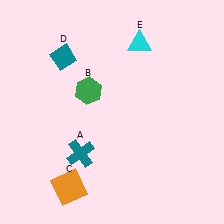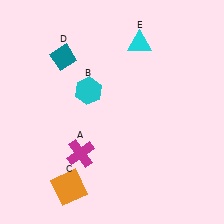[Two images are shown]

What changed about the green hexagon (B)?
In Image 1, B is green. In Image 2, it changed to cyan.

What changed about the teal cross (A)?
In Image 1, A is teal. In Image 2, it changed to magenta.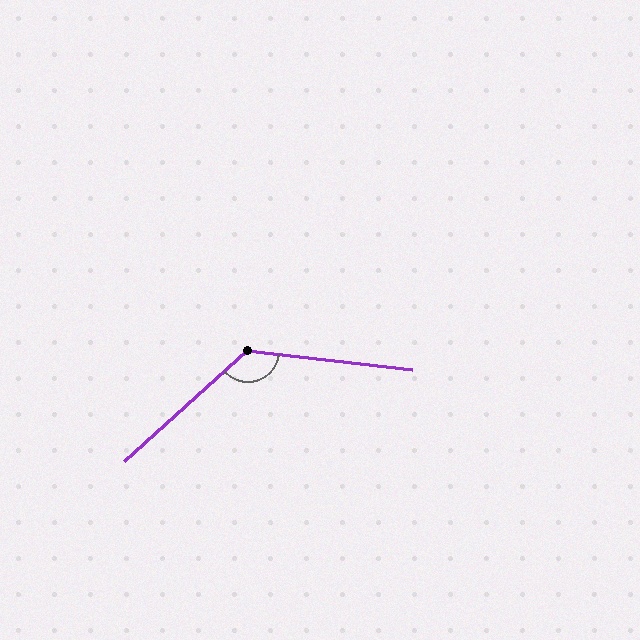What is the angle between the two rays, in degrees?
Approximately 132 degrees.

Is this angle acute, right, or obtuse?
It is obtuse.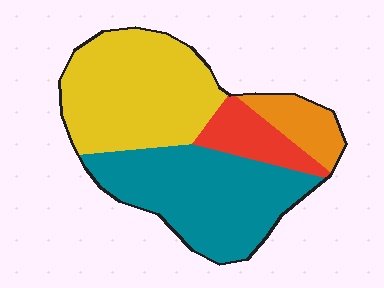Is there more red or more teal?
Teal.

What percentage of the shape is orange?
Orange covers 10% of the shape.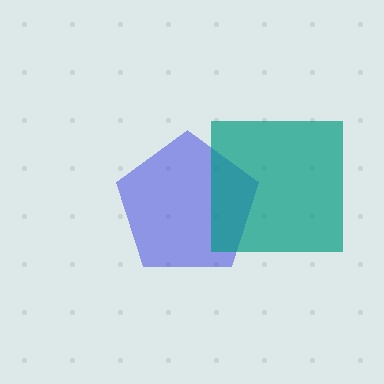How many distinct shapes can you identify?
There are 2 distinct shapes: a blue pentagon, a teal square.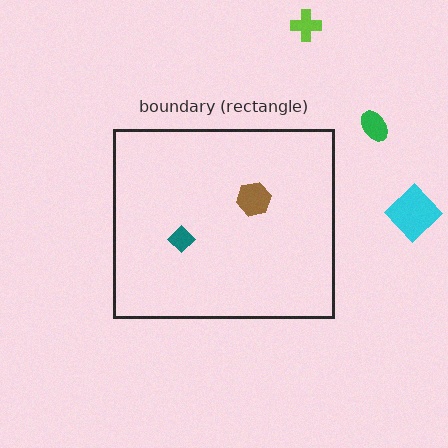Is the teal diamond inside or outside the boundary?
Inside.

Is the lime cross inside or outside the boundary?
Outside.